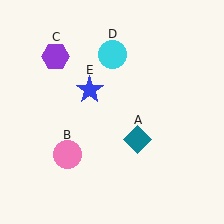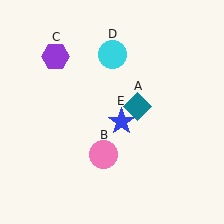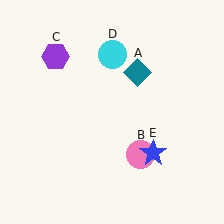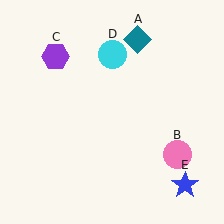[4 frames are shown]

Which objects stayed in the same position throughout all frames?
Purple hexagon (object C) and cyan circle (object D) remained stationary.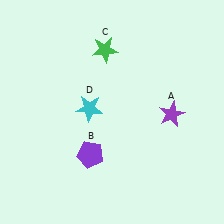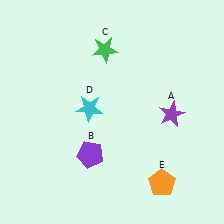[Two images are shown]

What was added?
An orange pentagon (E) was added in Image 2.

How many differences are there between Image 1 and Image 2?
There is 1 difference between the two images.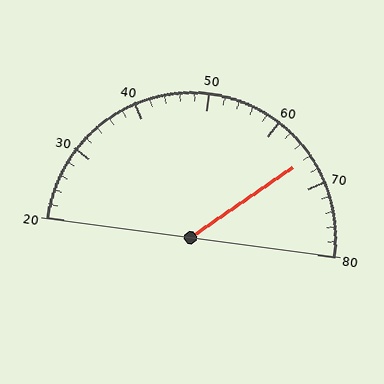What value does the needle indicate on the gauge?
The needle indicates approximately 66.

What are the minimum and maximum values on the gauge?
The gauge ranges from 20 to 80.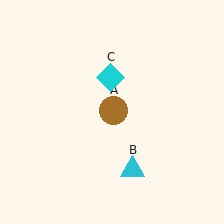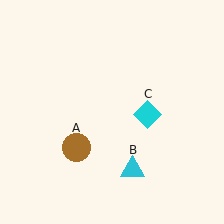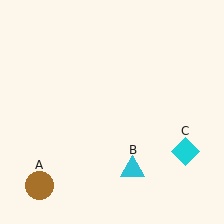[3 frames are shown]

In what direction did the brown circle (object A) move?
The brown circle (object A) moved down and to the left.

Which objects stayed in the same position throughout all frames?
Cyan triangle (object B) remained stationary.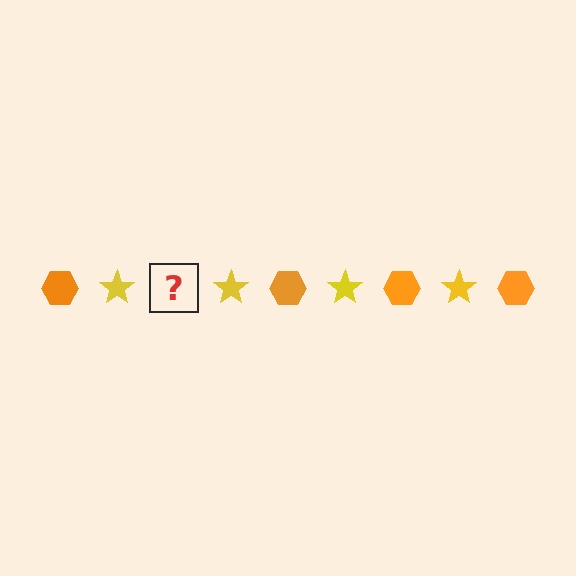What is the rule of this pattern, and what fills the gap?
The rule is that the pattern alternates between orange hexagon and yellow star. The gap should be filled with an orange hexagon.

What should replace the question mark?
The question mark should be replaced with an orange hexagon.